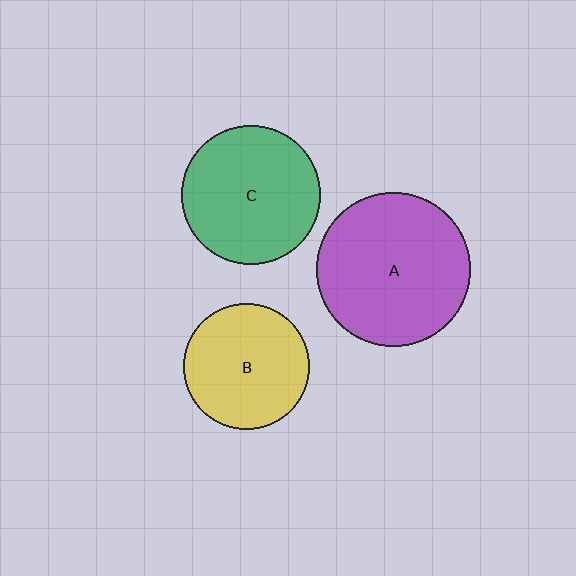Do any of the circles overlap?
No, none of the circles overlap.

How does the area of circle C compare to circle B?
Approximately 1.2 times.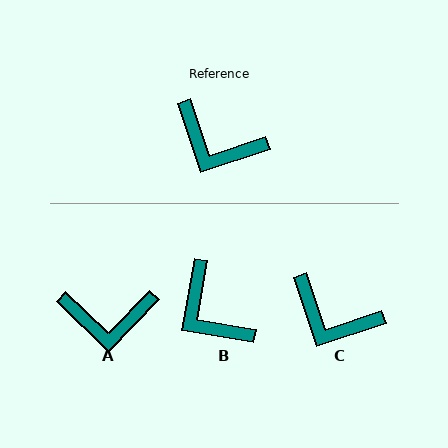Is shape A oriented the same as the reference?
No, it is off by about 28 degrees.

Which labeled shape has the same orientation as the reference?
C.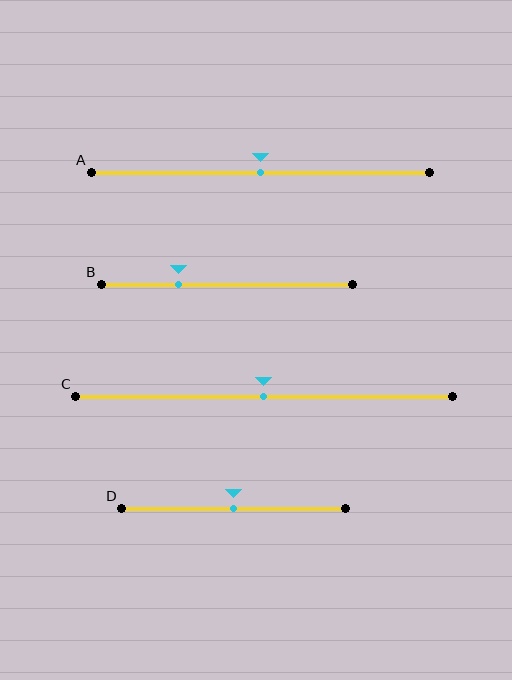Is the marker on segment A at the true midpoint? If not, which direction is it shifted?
Yes, the marker on segment A is at the true midpoint.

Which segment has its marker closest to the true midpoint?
Segment A has its marker closest to the true midpoint.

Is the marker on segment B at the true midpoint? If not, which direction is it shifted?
No, the marker on segment B is shifted to the left by about 19% of the segment length.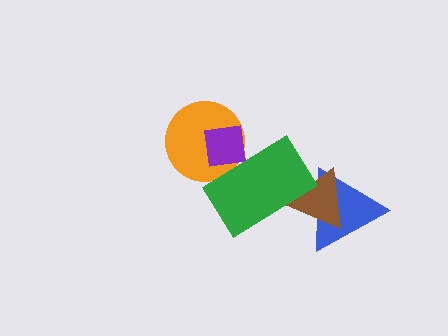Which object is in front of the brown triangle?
The green rectangle is in front of the brown triangle.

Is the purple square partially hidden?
Yes, it is partially covered by another shape.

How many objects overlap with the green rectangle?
4 objects overlap with the green rectangle.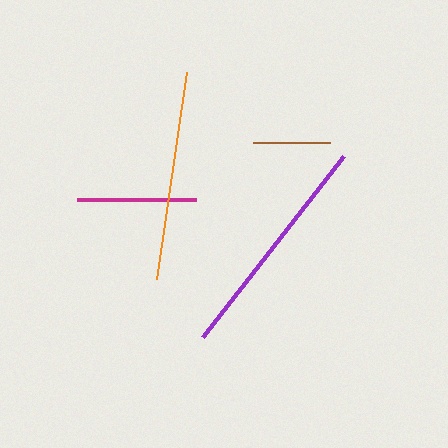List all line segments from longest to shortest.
From longest to shortest: purple, orange, magenta, brown.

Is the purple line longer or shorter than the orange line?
The purple line is longer than the orange line.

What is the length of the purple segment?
The purple segment is approximately 229 pixels long.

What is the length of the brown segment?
The brown segment is approximately 77 pixels long.